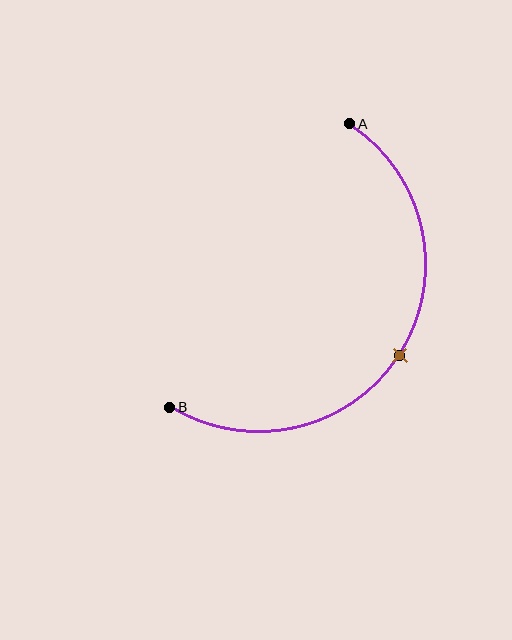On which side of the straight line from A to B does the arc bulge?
The arc bulges to the right of the straight line connecting A and B.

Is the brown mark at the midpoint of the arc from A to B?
Yes. The brown mark lies on the arc at equal arc-length from both A and B — it is the arc midpoint.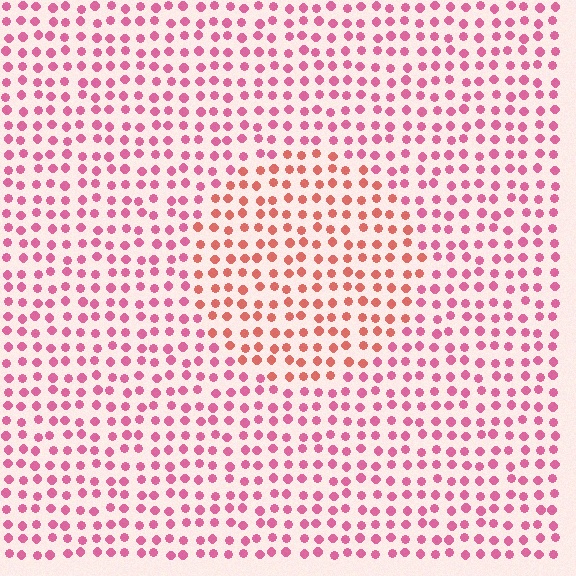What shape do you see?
I see a circle.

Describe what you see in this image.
The image is filled with small pink elements in a uniform arrangement. A circle-shaped region is visible where the elements are tinted to a slightly different hue, forming a subtle color boundary.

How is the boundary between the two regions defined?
The boundary is defined purely by a slight shift in hue (about 32 degrees). Spacing, size, and orientation are identical on both sides.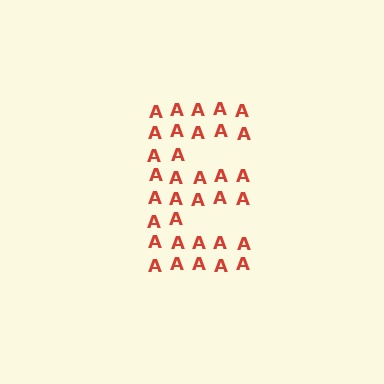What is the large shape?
The large shape is the letter E.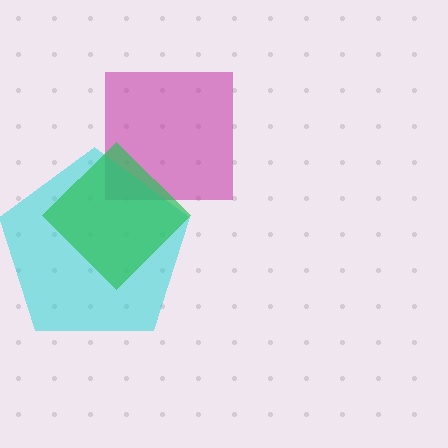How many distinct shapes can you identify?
There are 3 distinct shapes: a magenta square, a cyan pentagon, a green diamond.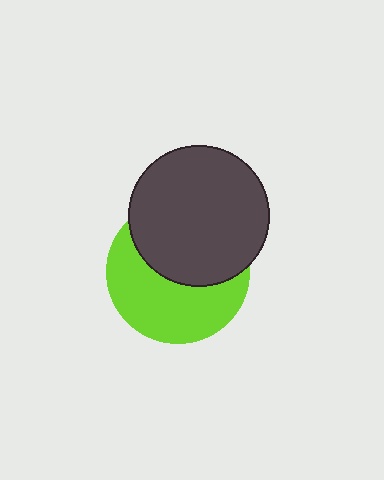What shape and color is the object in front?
The object in front is a dark gray circle.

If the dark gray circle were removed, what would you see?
You would see the complete lime circle.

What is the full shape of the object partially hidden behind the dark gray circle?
The partially hidden object is a lime circle.